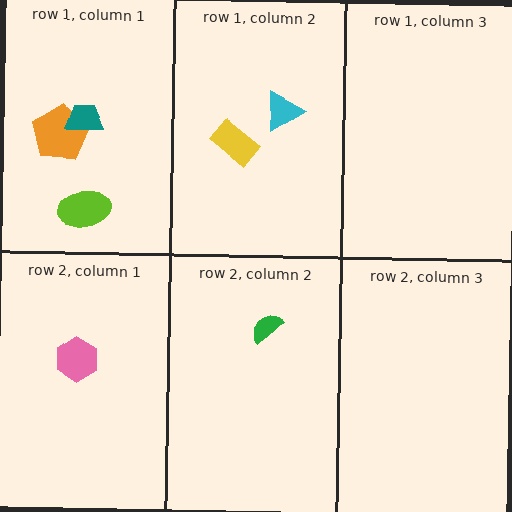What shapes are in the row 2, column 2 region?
The green semicircle.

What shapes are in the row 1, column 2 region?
The cyan triangle, the yellow rectangle.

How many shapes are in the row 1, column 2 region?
2.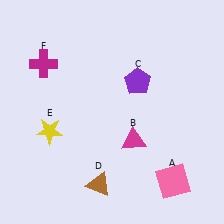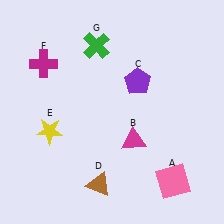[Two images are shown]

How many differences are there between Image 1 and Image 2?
There is 1 difference between the two images.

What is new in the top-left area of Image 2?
A green cross (G) was added in the top-left area of Image 2.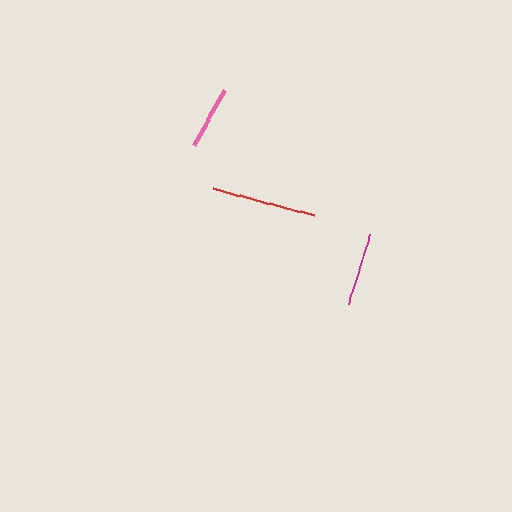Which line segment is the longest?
The red line is the longest at approximately 104 pixels.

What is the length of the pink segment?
The pink segment is approximately 63 pixels long.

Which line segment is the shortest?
The pink line is the shortest at approximately 63 pixels.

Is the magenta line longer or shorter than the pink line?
The magenta line is longer than the pink line.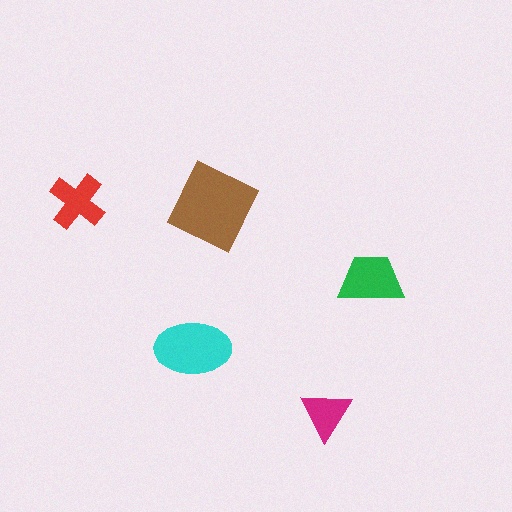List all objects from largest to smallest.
The brown diamond, the cyan ellipse, the green trapezoid, the red cross, the magenta triangle.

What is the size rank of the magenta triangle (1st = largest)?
5th.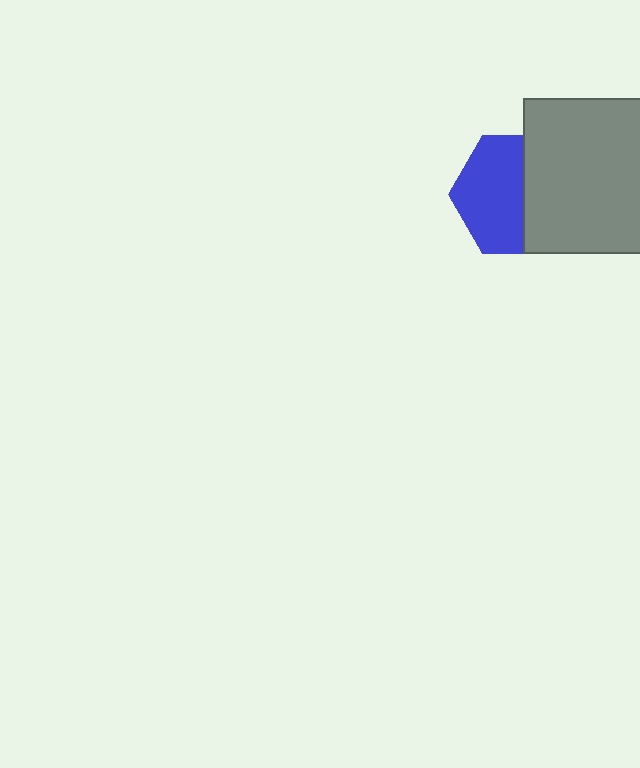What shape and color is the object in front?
The object in front is a gray rectangle.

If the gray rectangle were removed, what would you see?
You would see the complete blue hexagon.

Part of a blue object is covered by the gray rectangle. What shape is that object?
It is a hexagon.